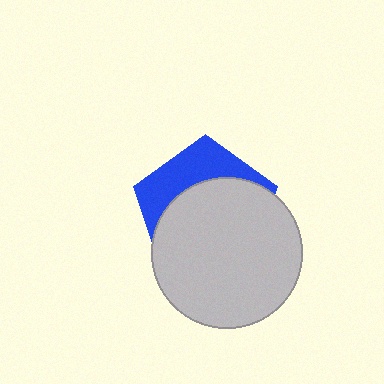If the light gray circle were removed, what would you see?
You would see the complete blue pentagon.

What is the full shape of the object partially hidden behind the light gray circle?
The partially hidden object is a blue pentagon.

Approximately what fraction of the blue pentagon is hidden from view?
Roughly 66% of the blue pentagon is hidden behind the light gray circle.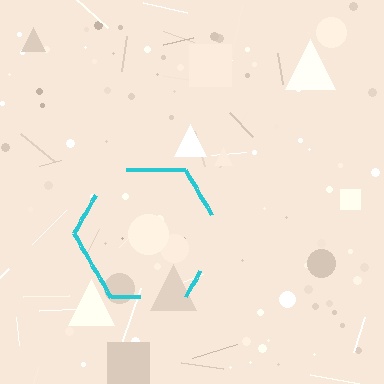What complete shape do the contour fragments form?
The contour fragments form a hexagon.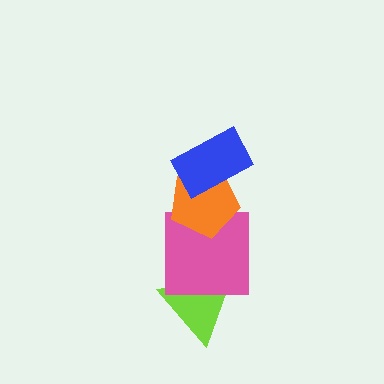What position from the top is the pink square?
The pink square is 3rd from the top.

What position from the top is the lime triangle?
The lime triangle is 4th from the top.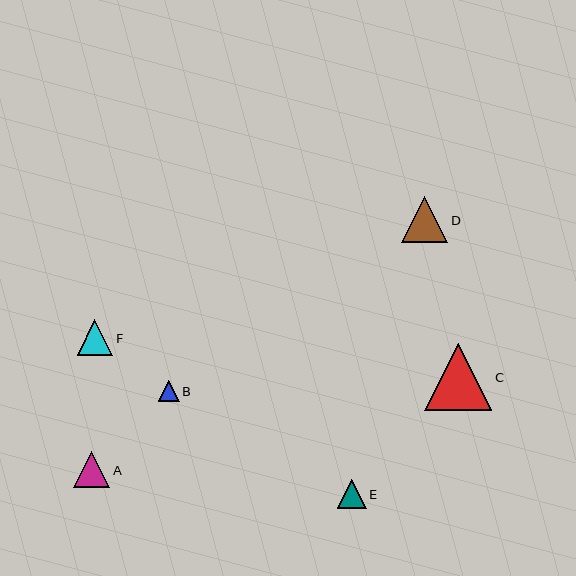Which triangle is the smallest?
Triangle B is the smallest with a size of approximately 21 pixels.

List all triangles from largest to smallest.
From largest to smallest: C, D, A, F, E, B.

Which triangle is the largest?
Triangle C is the largest with a size of approximately 68 pixels.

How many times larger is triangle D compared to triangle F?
Triangle D is approximately 1.3 times the size of triangle F.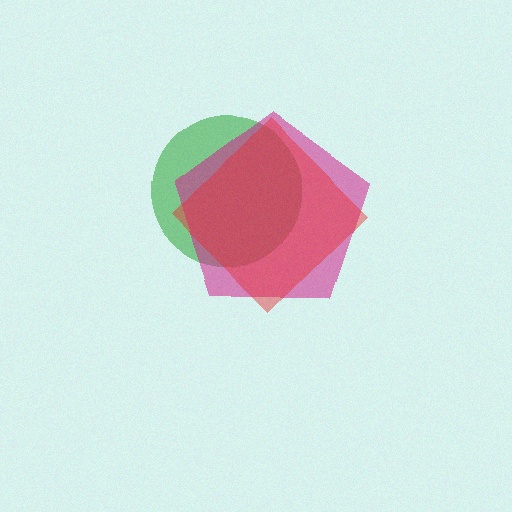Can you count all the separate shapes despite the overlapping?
Yes, there are 3 separate shapes.